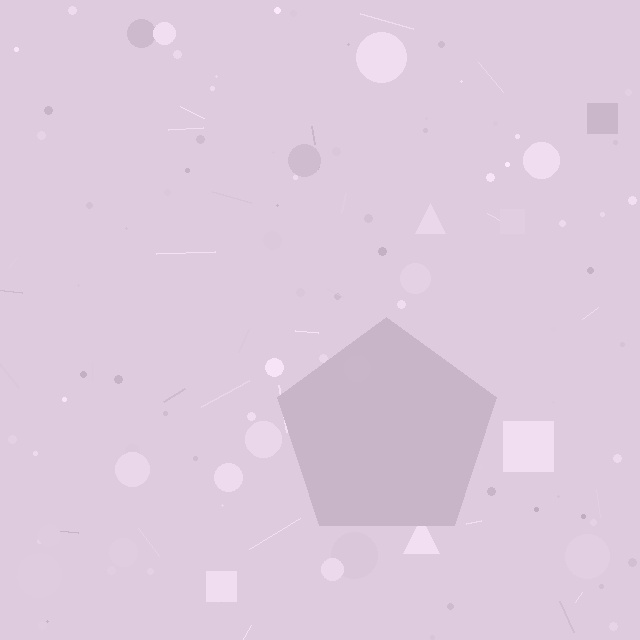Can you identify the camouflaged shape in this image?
The camouflaged shape is a pentagon.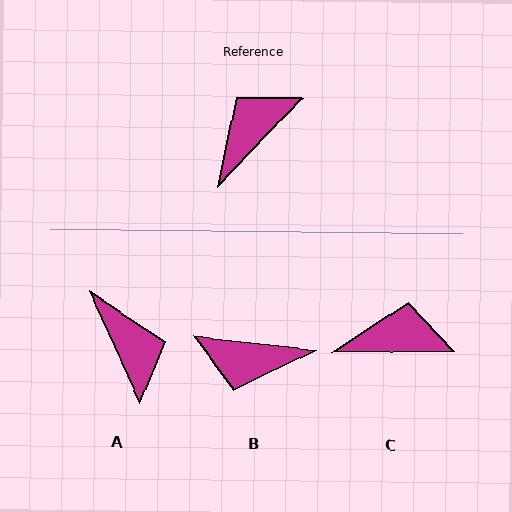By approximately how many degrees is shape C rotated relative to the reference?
Approximately 46 degrees clockwise.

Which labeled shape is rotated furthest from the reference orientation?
B, about 127 degrees away.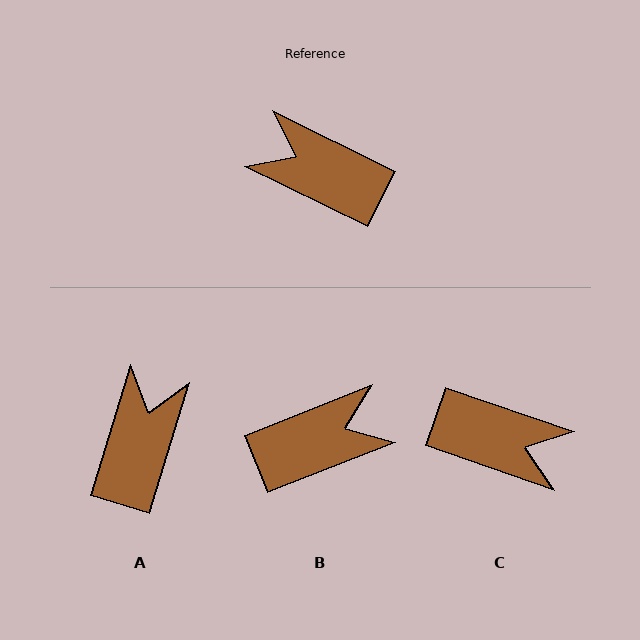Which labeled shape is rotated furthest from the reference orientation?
C, about 173 degrees away.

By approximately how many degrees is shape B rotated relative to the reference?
Approximately 132 degrees clockwise.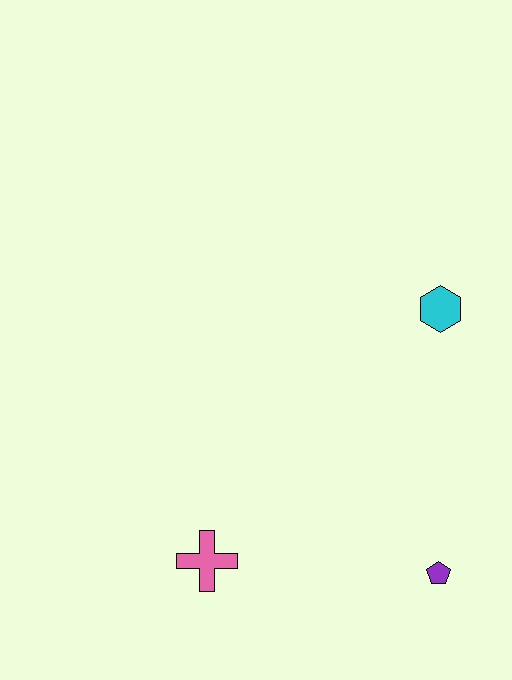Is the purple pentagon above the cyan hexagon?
No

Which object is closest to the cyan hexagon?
The purple pentagon is closest to the cyan hexagon.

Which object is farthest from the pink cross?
The cyan hexagon is farthest from the pink cross.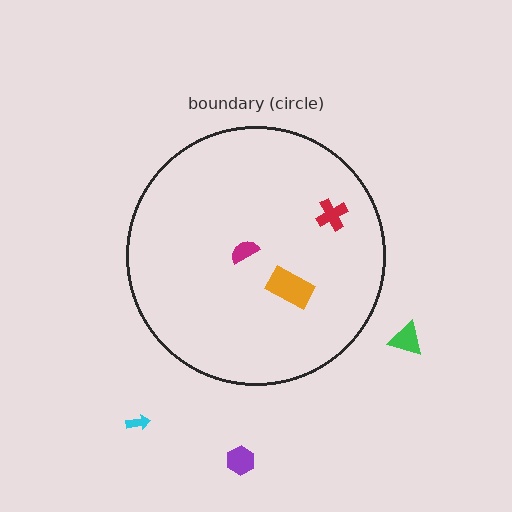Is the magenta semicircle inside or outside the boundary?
Inside.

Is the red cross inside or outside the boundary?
Inside.